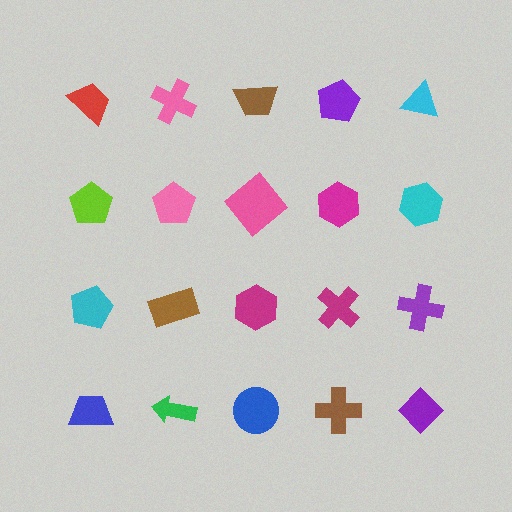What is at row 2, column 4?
A magenta hexagon.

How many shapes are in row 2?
5 shapes.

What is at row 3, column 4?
A magenta cross.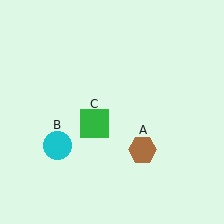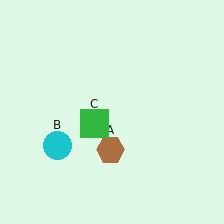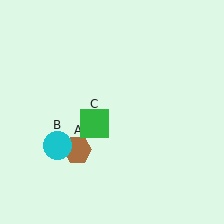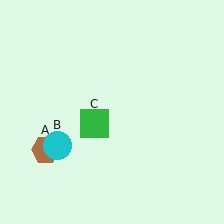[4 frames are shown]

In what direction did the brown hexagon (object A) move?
The brown hexagon (object A) moved left.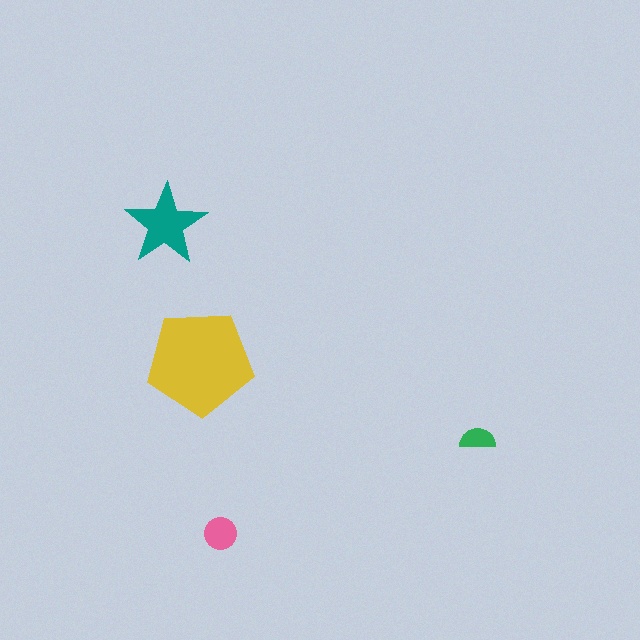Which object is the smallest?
The green semicircle.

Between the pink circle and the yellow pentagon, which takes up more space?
The yellow pentagon.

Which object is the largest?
The yellow pentagon.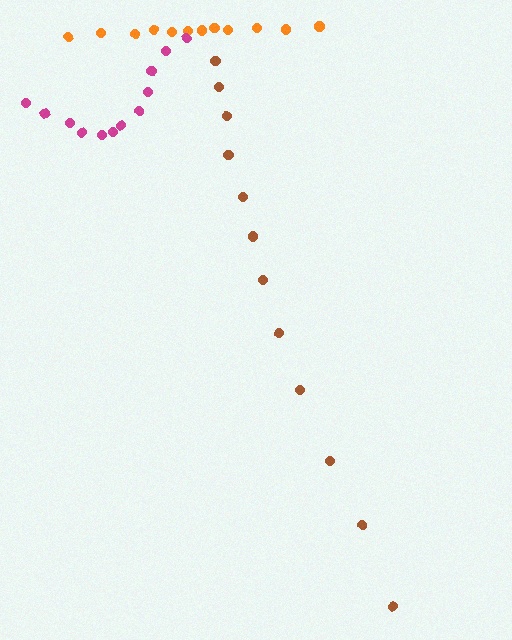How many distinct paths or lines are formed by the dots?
There are 3 distinct paths.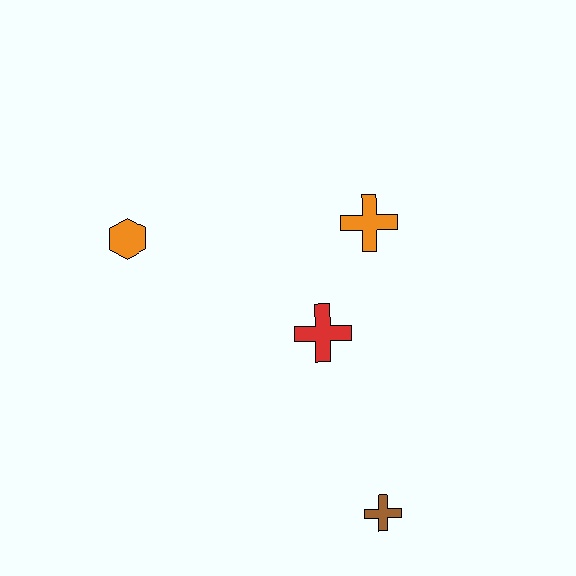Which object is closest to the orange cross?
The red cross is closest to the orange cross.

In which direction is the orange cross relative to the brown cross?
The orange cross is above the brown cross.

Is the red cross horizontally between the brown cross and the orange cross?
No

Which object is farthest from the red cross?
The orange hexagon is farthest from the red cross.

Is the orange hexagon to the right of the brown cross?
No